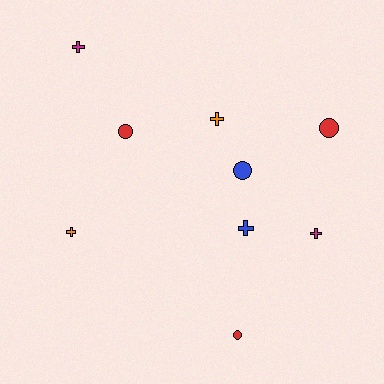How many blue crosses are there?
There is 1 blue cross.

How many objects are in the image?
There are 9 objects.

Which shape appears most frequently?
Cross, with 5 objects.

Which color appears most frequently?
Red, with 3 objects.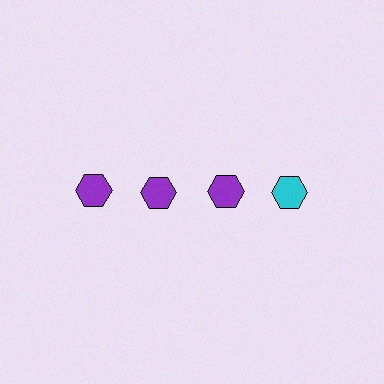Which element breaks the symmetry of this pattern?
The cyan hexagon in the top row, second from right column breaks the symmetry. All other shapes are purple hexagons.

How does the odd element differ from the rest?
It has a different color: cyan instead of purple.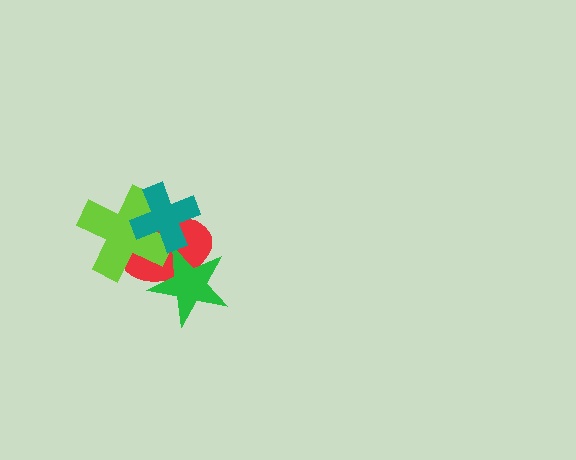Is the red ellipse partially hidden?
Yes, it is partially covered by another shape.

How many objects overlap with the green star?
1 object overlaps with the green star.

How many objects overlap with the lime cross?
2 objects overlap with the lime cross.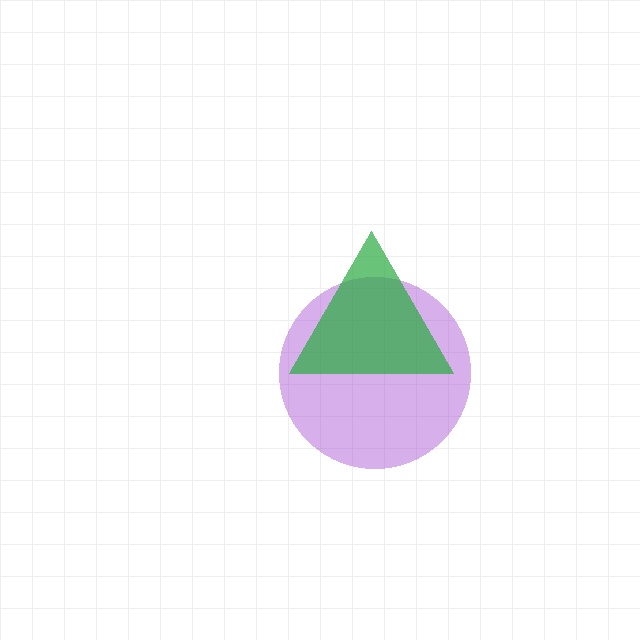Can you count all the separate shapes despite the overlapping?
Yes, there are 2 separate shapes.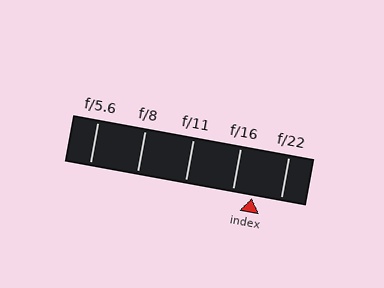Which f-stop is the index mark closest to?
The index mark is closest to f/16.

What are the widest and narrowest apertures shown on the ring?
The widest aperture shown is f/5.6 and the narrowest is f/22.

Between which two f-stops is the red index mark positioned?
The index mark is between f/16 and f/22.